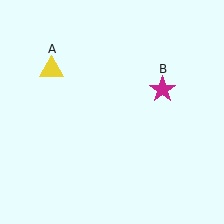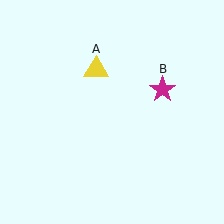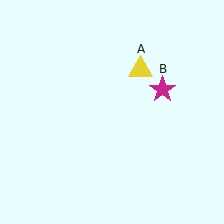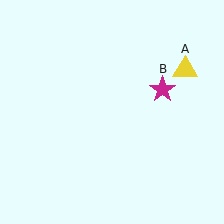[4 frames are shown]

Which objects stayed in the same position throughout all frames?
Magenta star (object B) remained stationary.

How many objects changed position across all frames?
1 object changed position: yellow triangle (object A).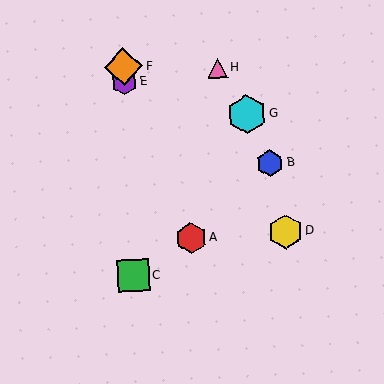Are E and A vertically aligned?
No, E is at x≈124 and A is at x≈191.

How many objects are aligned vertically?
3 objects (C, E, F) are aligned vertically.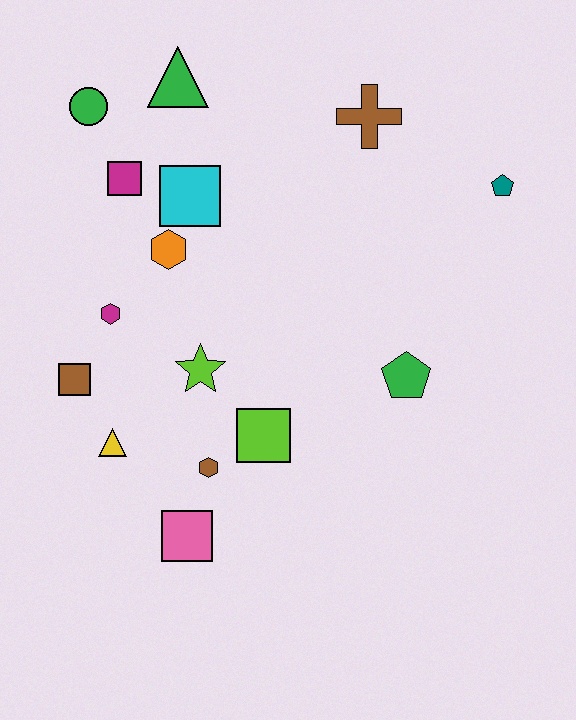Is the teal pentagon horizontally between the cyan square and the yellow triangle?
No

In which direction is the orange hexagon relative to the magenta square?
The orange hexagon is below the magenta square.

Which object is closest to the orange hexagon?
The cyan square is closest to the orange hexagon.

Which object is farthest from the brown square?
The teal pentagon is farthest from the brown square.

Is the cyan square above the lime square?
Yes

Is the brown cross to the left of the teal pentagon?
Yes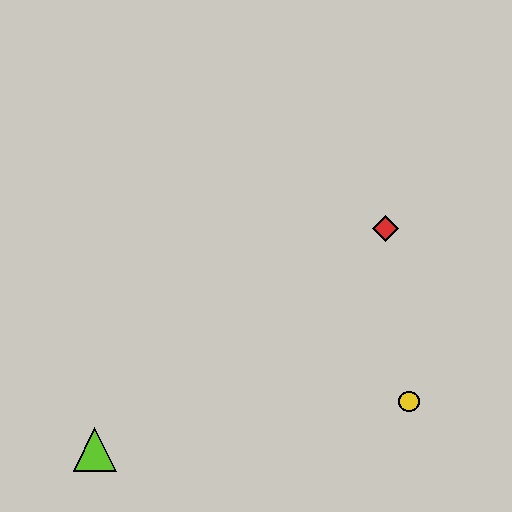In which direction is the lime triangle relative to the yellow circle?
The lime triangle is to the left of the yellow circle.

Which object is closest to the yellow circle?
The red diamond is closest to the yellow circle.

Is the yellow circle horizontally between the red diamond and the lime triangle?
No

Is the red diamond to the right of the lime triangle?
Yes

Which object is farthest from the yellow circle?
The lime triangle is farthest from the yellow circle.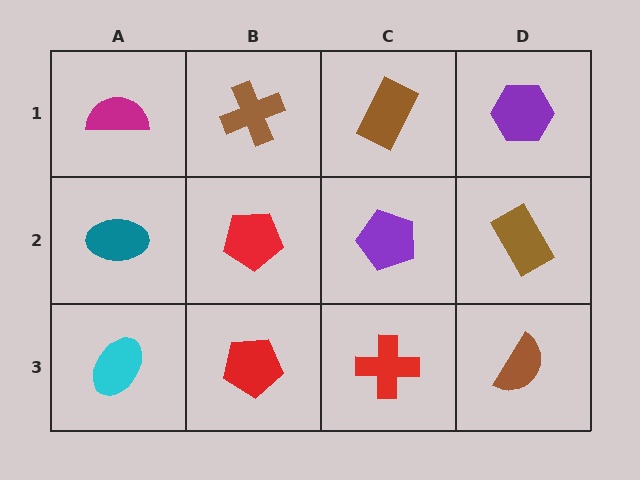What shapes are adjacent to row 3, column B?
A red pentagon (row 2, column B), a cyan ellipse (row 3, column A), a red cross (row 3, column C).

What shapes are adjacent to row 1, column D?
A brown rectangle (row 2, column D), a brown rectangle (row 1, column C).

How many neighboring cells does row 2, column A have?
3.